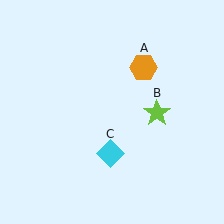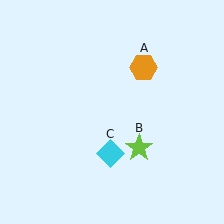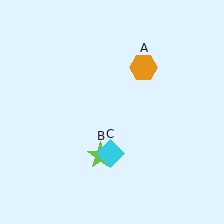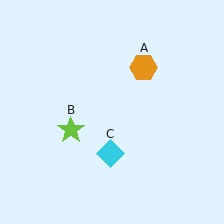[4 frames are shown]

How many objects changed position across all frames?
1 object changed position: lime star (object B).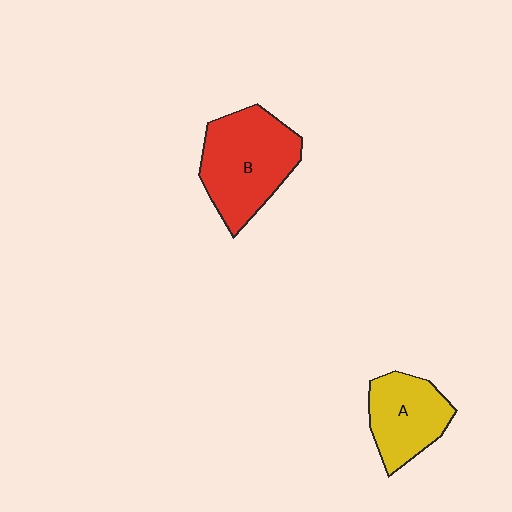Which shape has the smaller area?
Shape A (yellow).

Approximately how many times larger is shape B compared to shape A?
Approximately 1.5 times.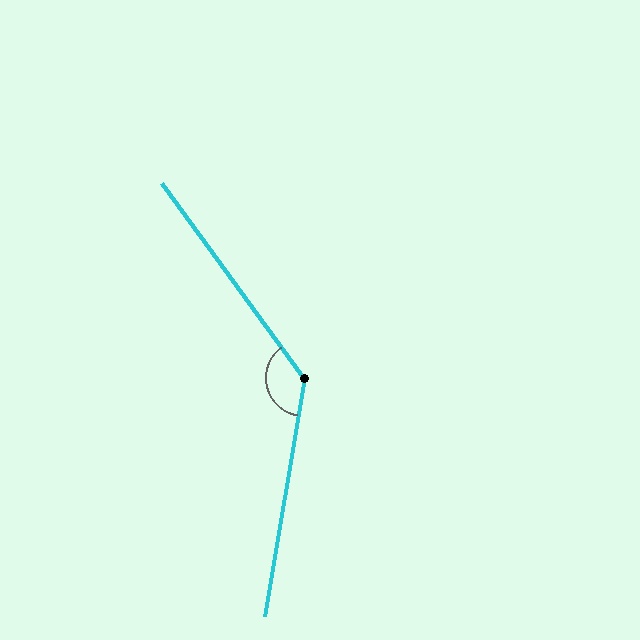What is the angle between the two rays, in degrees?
Approximately 134 degrees.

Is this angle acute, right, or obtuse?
It is obtuse.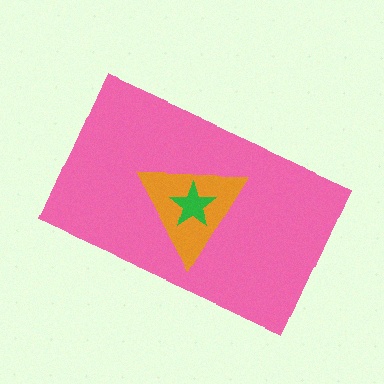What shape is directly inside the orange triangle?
The green star.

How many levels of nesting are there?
3.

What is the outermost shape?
The pink rectangle.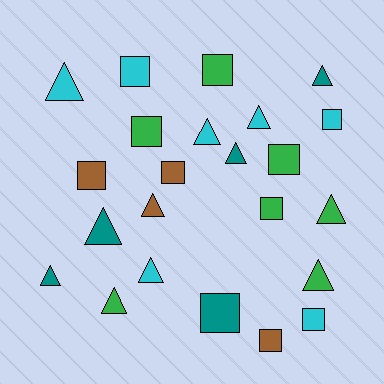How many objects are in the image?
There are 23 objects.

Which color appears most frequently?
Green, with 7 objects.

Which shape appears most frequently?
Triangle, with 12 objects.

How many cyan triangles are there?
There are 4 cyan triangles.